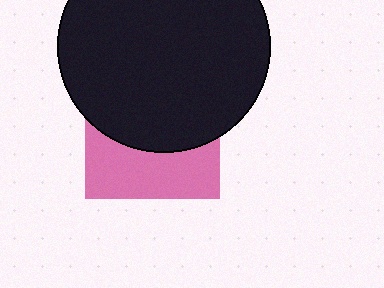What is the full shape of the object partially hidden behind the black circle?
The partially hidden object is a pink square.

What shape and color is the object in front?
The object in front is a black circle.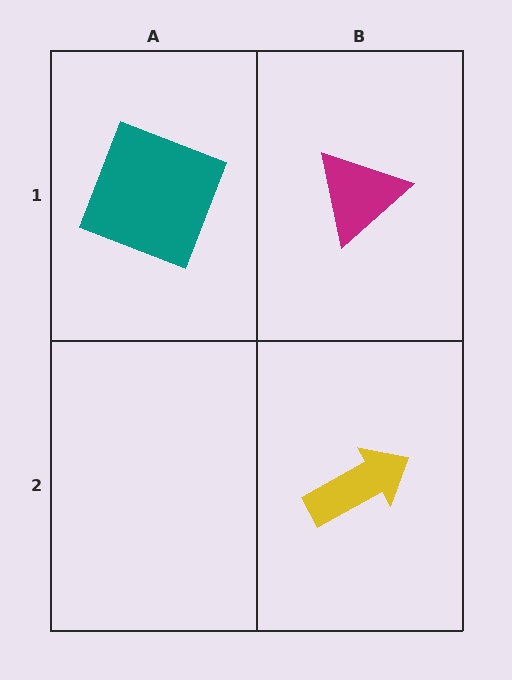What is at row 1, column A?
A teal square.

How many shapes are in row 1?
2 shapes.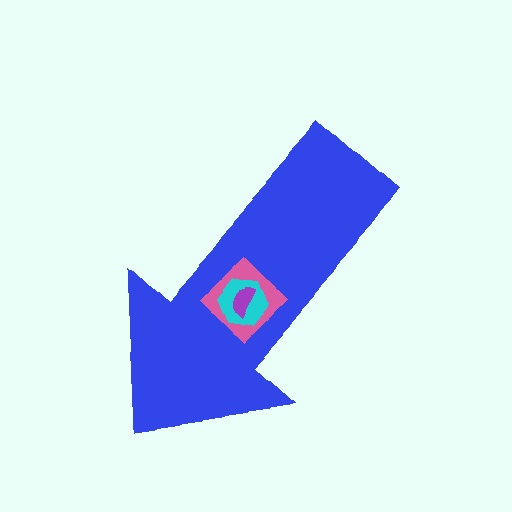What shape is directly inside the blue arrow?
The pink diamond.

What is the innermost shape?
The purple semicircle.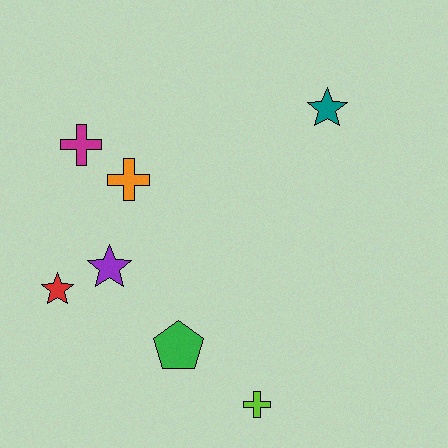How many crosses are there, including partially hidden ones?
There are 3 crosses.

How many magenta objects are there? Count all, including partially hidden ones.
There is 1 magenta object.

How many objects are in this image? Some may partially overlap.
There are 7 objects.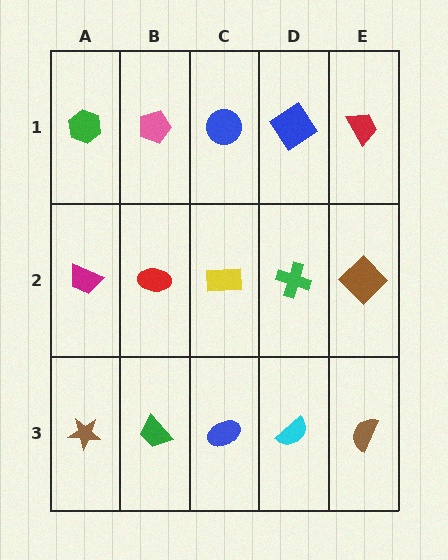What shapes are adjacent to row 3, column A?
A magenta trapezoid (row 2, column A), a green trapezoid (row 3, column B).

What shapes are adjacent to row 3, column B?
A red ellipse (row 2, column B), a brown star (row 3, column A), a blue ellipse (row 3, column C).